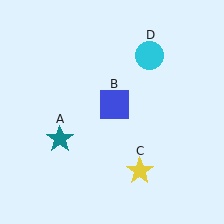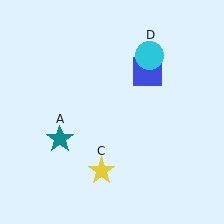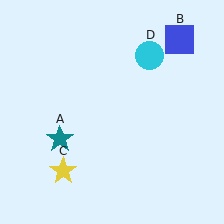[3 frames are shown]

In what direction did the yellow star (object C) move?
The yellow star (object C) moved left.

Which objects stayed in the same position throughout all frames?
Teal star (object A) and cyan circle (object D) remained stationary.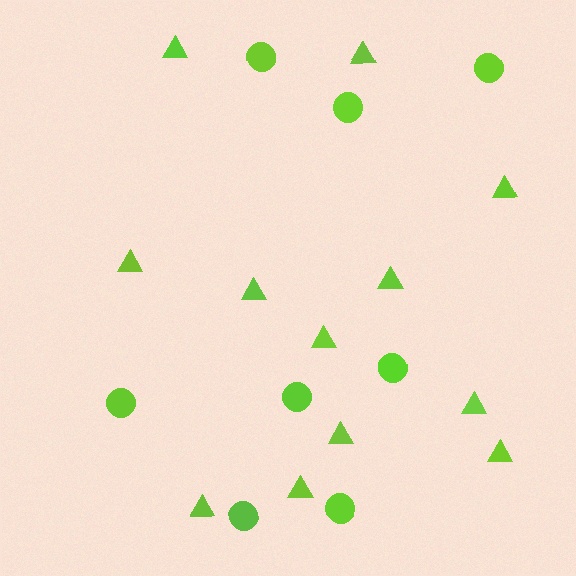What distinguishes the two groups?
There are 2 groups: one group of circles (8) and one group of triangles (12).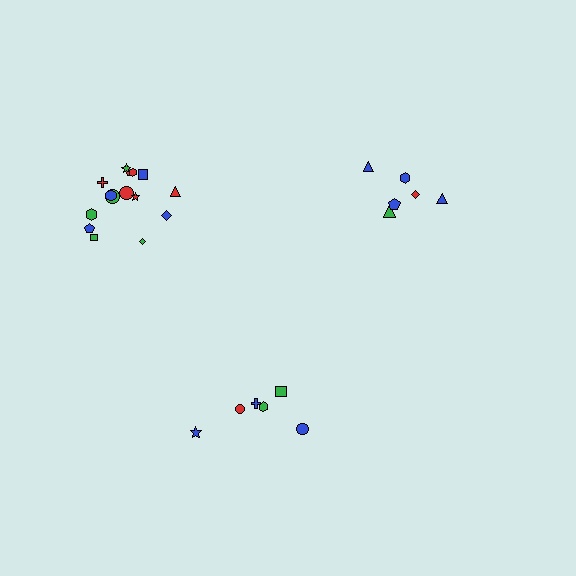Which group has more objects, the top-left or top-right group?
The top-left group.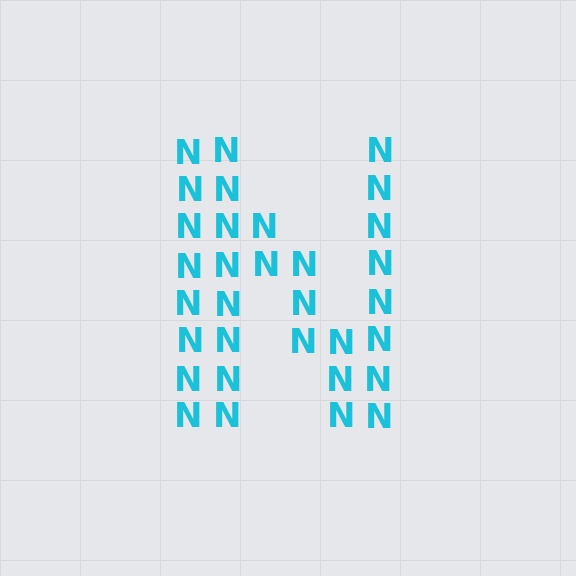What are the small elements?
The small elements are letter N's.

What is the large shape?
The large shape is the letter N.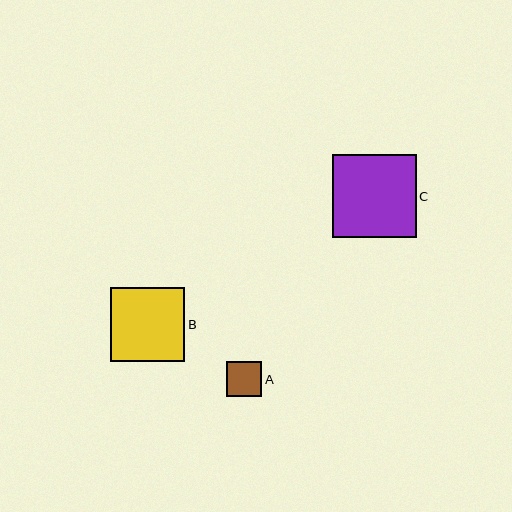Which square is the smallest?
Square A is the smallest with a size of approximately 36 pixels.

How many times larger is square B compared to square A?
Square B is approximately 2.1 times the size of square A.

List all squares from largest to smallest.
From largest to smallest: C, B, A.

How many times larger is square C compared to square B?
Square C is approximately 1.1 times the size of square B.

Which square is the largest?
Square C is the largest with a size of approximately 83 pixels.